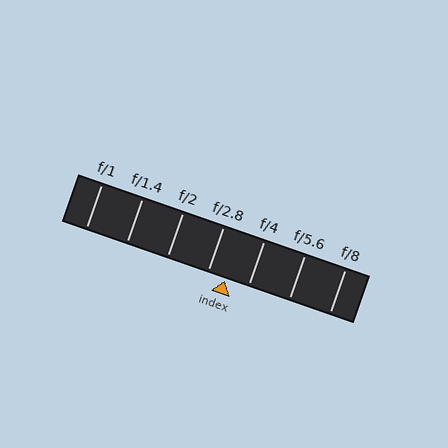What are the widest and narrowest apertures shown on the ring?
The widest aperture shown is f/1 and the narrowest is f/8.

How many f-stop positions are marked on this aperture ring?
There are 7 f-stop positions marked.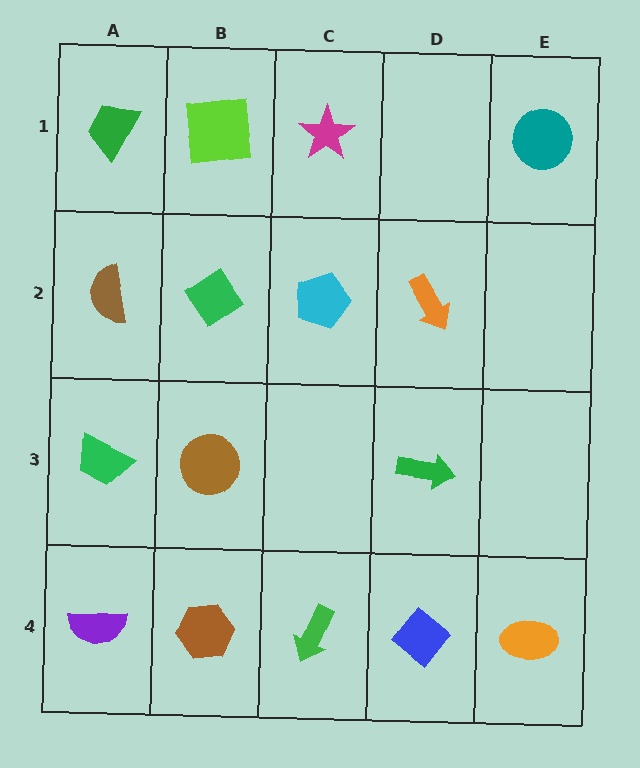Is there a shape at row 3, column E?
No, that cell is empty.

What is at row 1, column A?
A green trapezoid.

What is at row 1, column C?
A magenta star.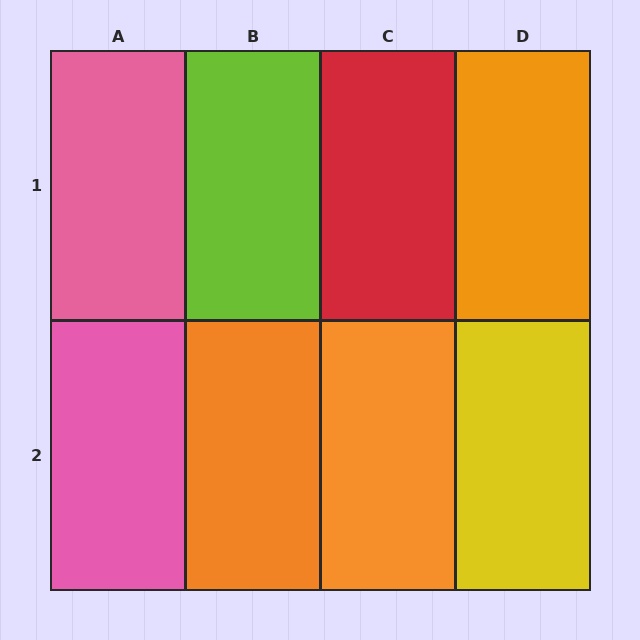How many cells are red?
1 cell is red.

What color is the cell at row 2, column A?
Pink.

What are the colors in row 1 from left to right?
Pink, lime, red, orange.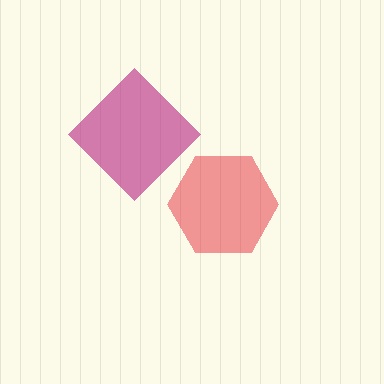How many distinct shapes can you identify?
There are 2 distinct shapes: a red hexagon, a magenta diamond.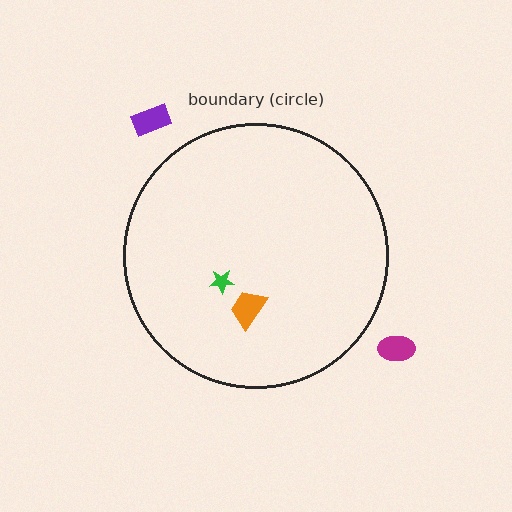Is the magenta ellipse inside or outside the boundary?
Outside.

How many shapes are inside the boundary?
2 inside, 2 outside.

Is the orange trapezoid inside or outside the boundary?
Inside.